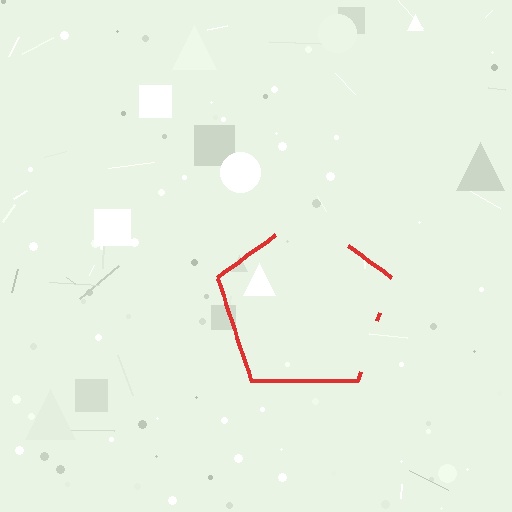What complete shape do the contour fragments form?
The contour fragments form a pentagon.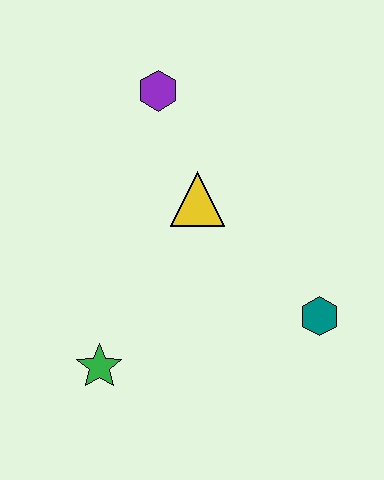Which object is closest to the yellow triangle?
The purple hexagon is closest to the yellow triangle.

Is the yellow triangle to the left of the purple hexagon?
No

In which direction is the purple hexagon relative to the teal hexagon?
The purple hexagon is above the teal hexagon.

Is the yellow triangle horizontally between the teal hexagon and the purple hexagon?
Yes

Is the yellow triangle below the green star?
No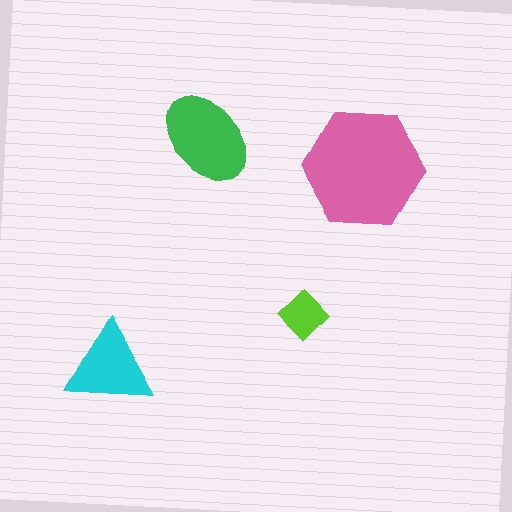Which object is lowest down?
The cyan triangle is bottommost.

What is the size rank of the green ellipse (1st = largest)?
2nd.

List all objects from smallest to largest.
The lime diamond, the cyan triangle, the green ellipse, the pink hexagon.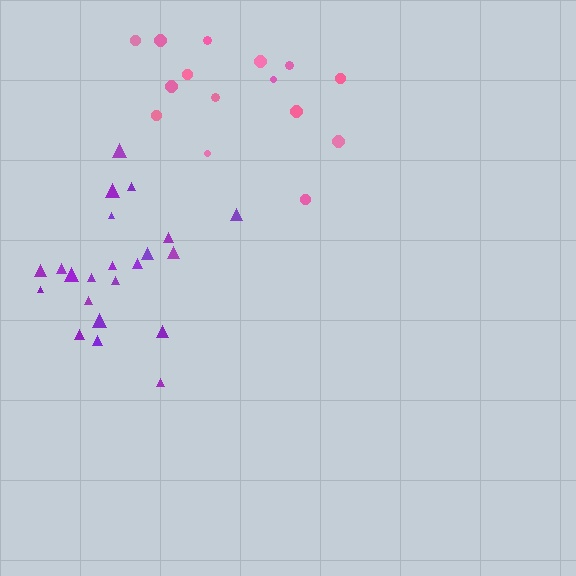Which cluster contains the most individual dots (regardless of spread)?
Purple (22).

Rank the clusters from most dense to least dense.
purple, pink.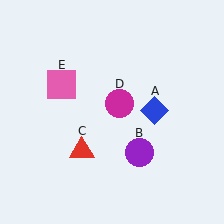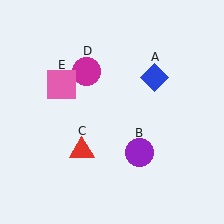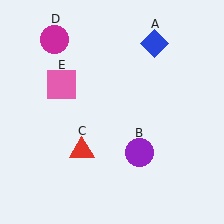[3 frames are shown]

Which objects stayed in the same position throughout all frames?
Purple circle (object B) and red triangle (object C) and pink square (object E) remained stationary.